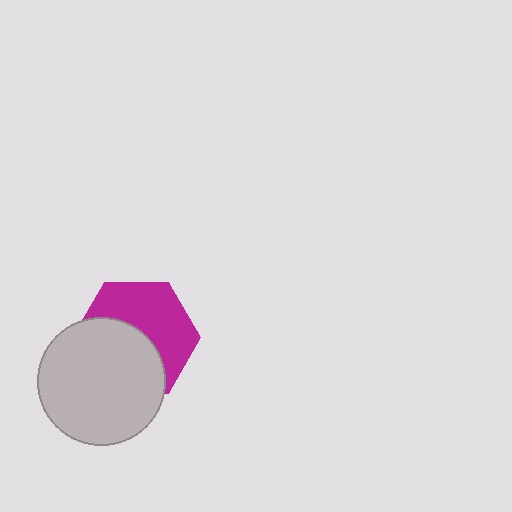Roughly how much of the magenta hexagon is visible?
About half of it is visible (roughly 52%).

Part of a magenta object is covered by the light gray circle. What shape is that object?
It is a hexagon.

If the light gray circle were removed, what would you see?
You would see the complete magenta hexagon.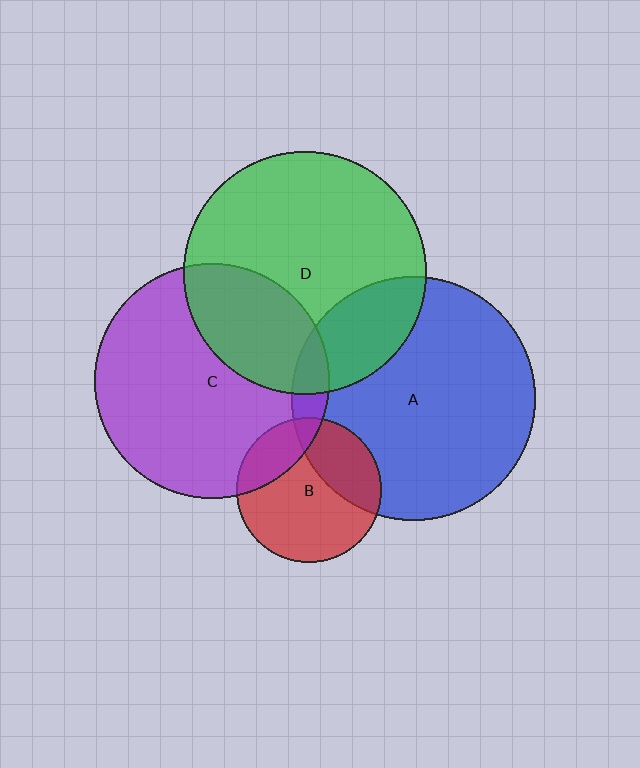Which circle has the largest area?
Circle A (blue).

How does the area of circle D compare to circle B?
Approximately 2.8 times.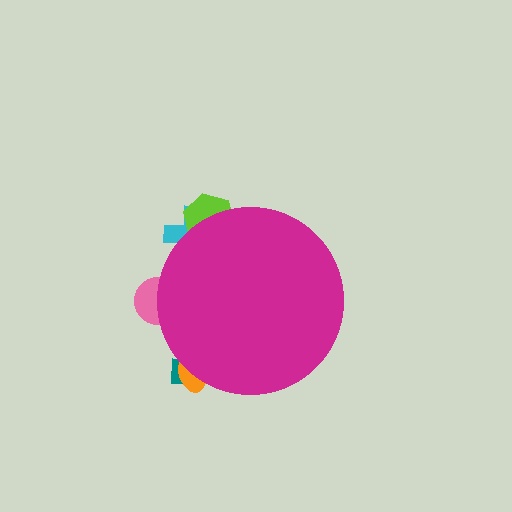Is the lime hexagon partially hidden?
Yes, the lime hexagon is partially hidden behind the magenta circle.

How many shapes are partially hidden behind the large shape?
5 shapes are partially hidden.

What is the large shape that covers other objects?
A magenta circle.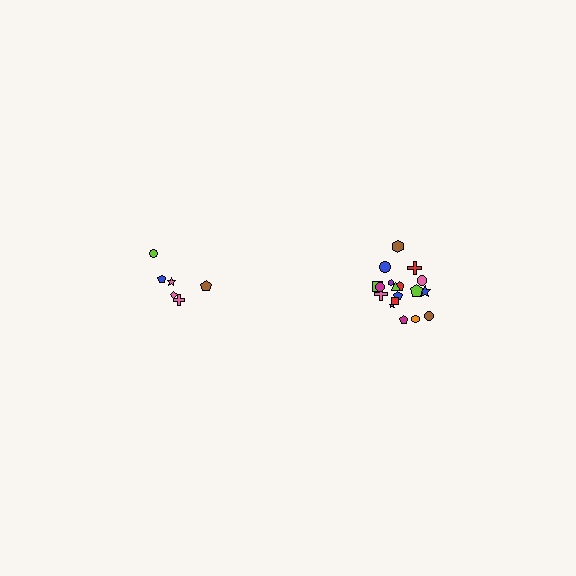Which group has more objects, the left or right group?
The right group.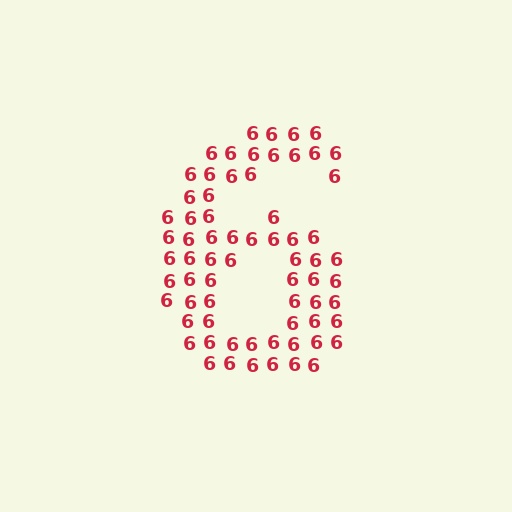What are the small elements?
The small elements are digit 6's.